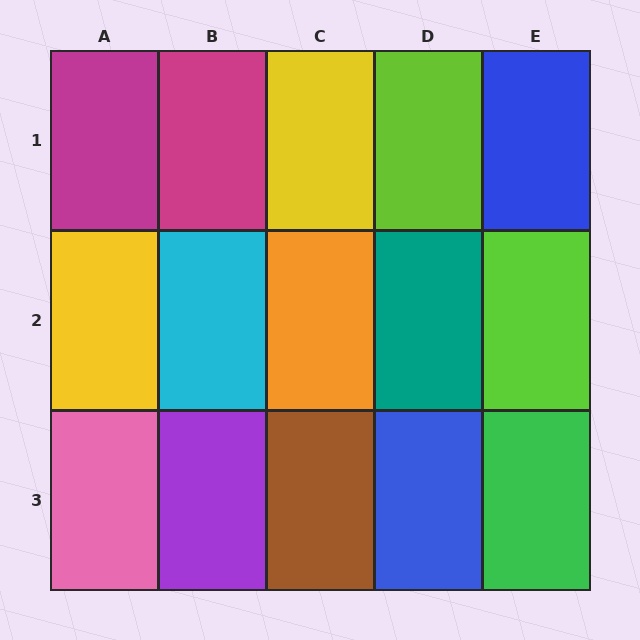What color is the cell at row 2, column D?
Teal.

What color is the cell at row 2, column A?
Yellow.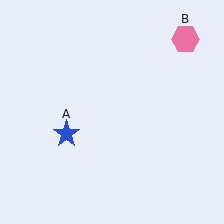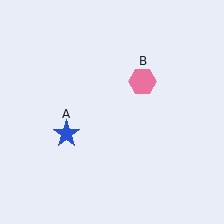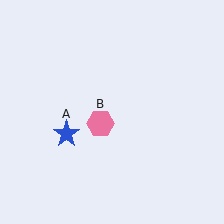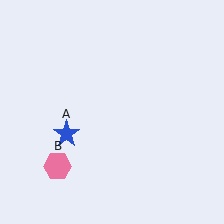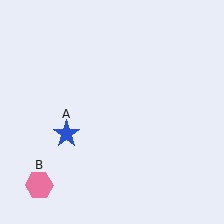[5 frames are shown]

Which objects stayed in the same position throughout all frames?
Blue star (object A) remained stationary.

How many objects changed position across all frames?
1 object changed position: pink hexagon (object B).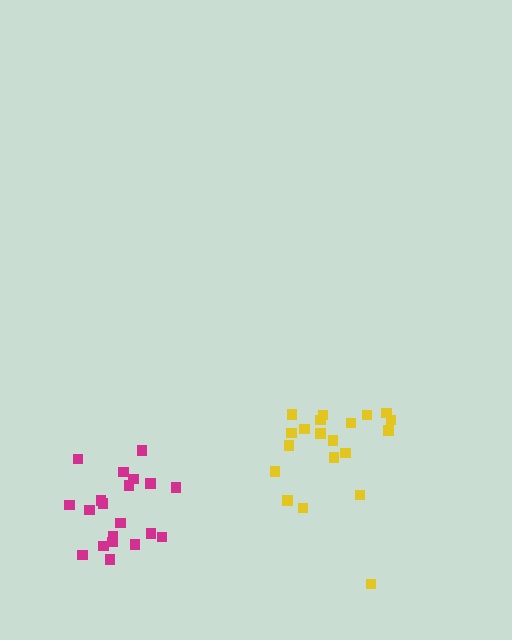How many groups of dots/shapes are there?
There are 2 groups.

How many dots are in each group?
Group 1: 20 dots, Group 2: 20 dots (40 total).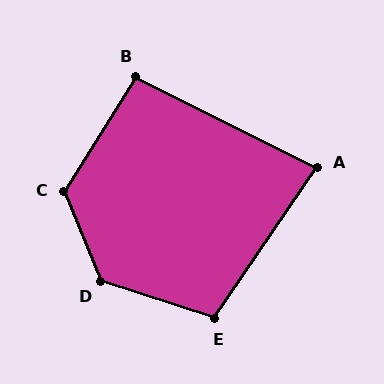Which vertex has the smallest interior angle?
A, at approximately 82 degrees.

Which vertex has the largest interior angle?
D, at approximately 130 degrees.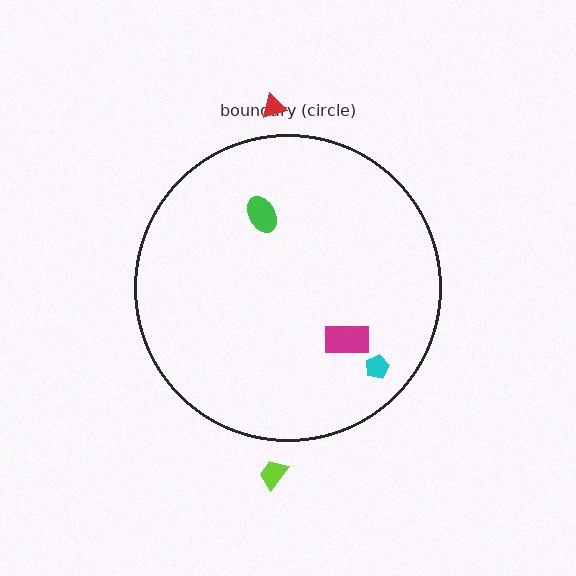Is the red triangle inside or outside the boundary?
Outside.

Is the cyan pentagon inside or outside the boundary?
Inside.